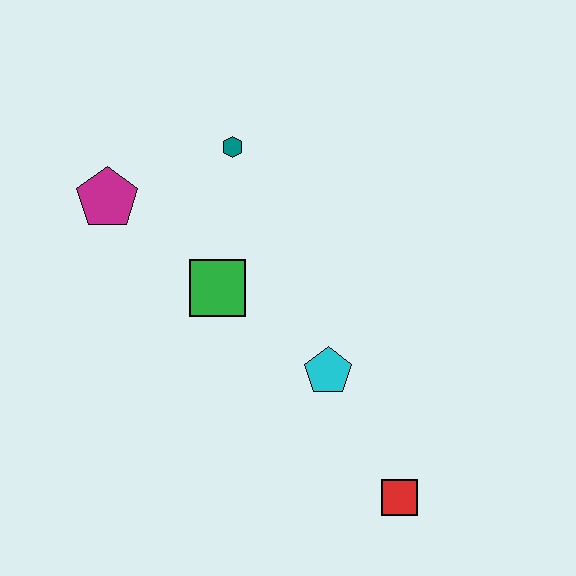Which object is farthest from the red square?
The magenta pentagon is farthest from the red square.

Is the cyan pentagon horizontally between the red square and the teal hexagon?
Yes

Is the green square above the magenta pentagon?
No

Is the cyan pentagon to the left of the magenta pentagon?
No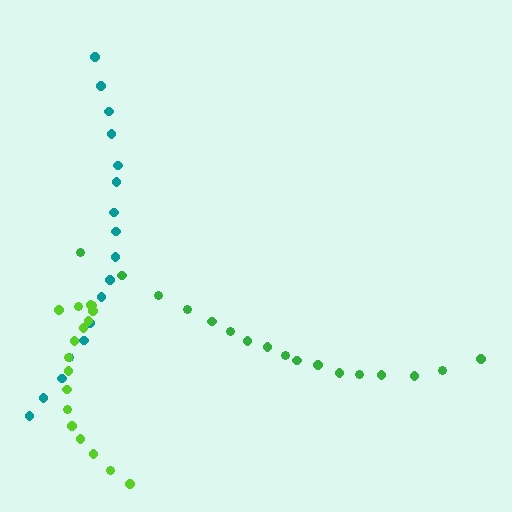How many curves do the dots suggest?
There are 3 distinct paths.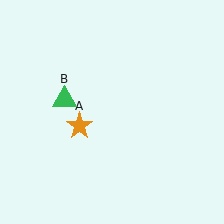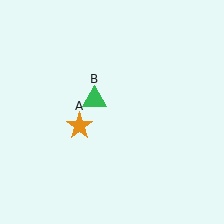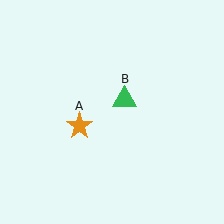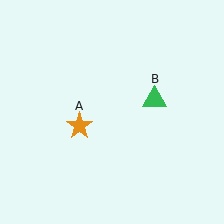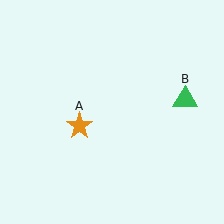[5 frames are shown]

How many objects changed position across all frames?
1 object changed position: green triangle (object B).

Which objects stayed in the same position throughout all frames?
Orange star (object A) remained stationary.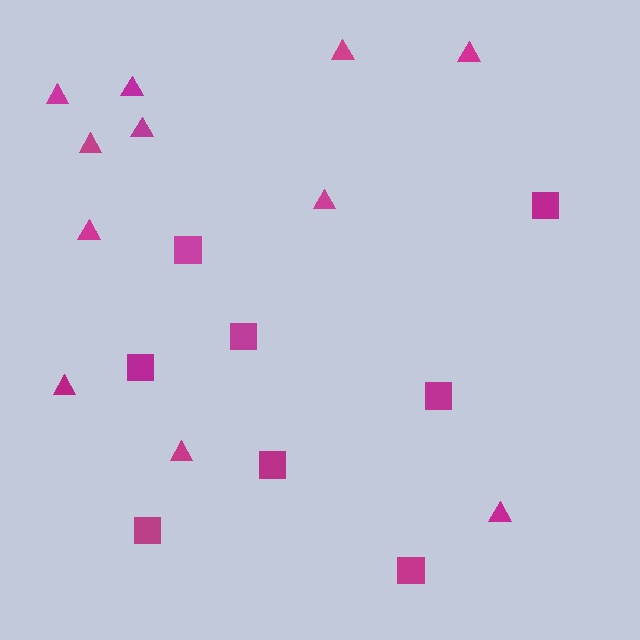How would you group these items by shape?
There are 2 groups: one group of triangles (11) and one group of squares (8).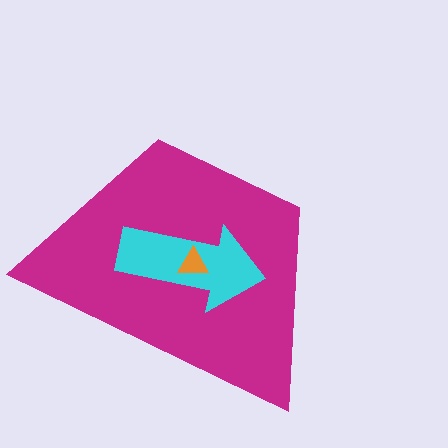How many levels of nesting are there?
3.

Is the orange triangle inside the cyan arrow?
Yes.